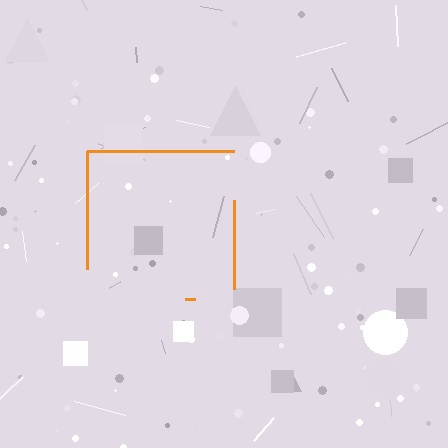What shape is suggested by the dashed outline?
The dashed outline suggests a square.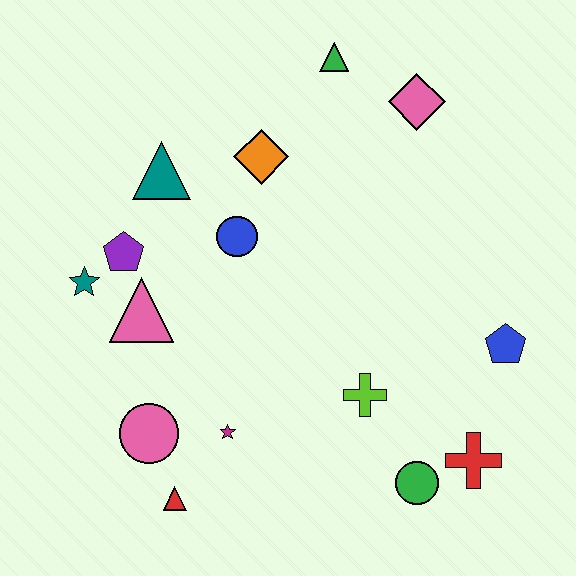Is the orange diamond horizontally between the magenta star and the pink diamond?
Yes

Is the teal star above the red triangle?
Yes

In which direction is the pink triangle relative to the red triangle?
The pink triangle is above the red triangle.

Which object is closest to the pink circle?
The red triangle is closest to the pink circle.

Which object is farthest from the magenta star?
The green triangle is farthest from the magenta star.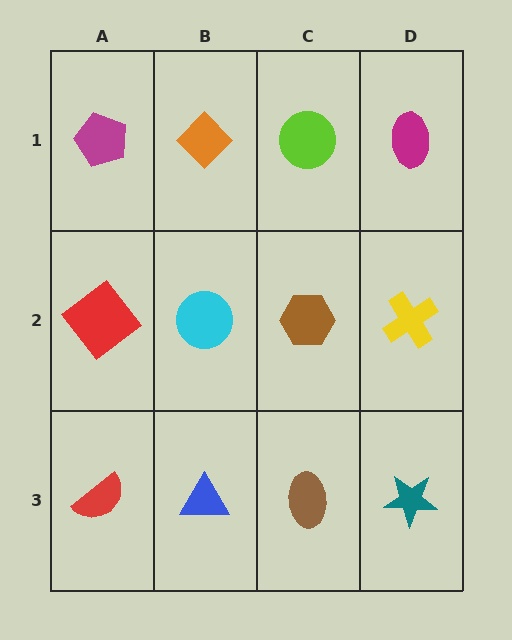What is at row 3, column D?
A teal star.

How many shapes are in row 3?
4 shapes.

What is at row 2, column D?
A yellow cross.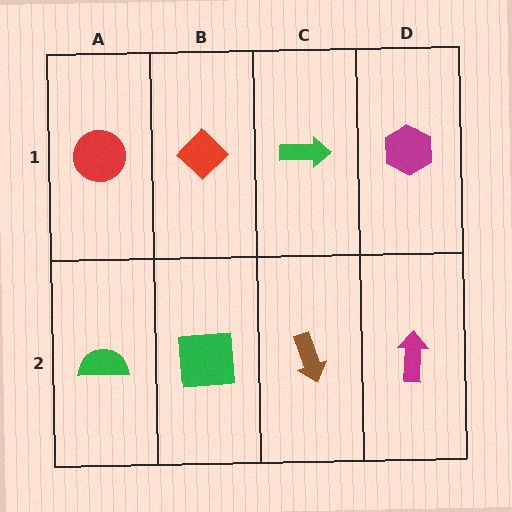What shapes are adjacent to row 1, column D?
A magenta arrow (row 2, column D), a green arrow (row 1, column C).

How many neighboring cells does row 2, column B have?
3.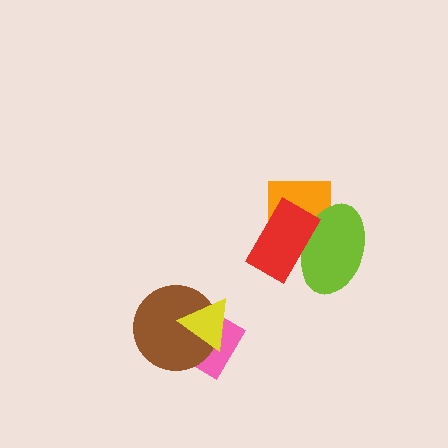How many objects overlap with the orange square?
2 objects overlap with the orange square.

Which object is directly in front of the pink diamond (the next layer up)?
The brown circle is directly in front of the pink diamond.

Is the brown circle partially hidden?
Yes, it is partially covered by another shape.